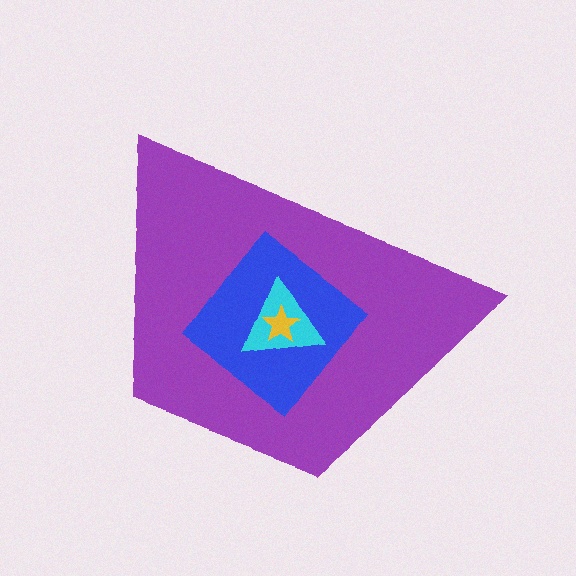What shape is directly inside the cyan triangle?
The yellow star.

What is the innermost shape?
The yellow star.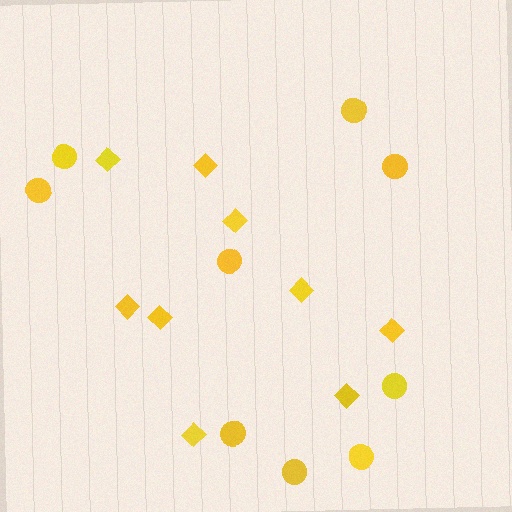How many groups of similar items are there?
There are 2 groups: one group of diamonds (9) and one group of circles (9).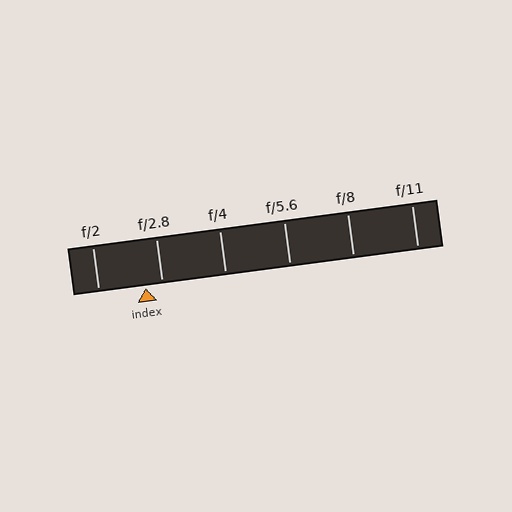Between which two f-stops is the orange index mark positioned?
The index mark is between f/2 and f/2.8.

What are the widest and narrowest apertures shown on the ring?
The widest aperture shown is f/2 and the narrowest is f/11.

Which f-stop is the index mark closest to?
The index mark is closest to f/2.8.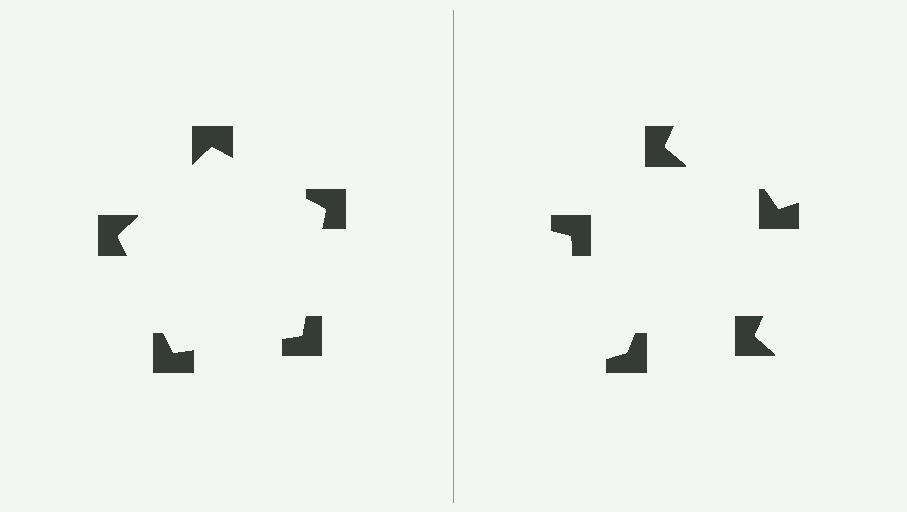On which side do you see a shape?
An illusory pentagon appears on the left side. On the right side the wedge cuts are rotated, so no coherent shape forms.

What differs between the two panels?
The notched squares are positioned identically on both sides; only the wedge orientations differ. On the left they align to a pentagon; on the right they are misaligned.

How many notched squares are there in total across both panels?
10 — 5 on each side.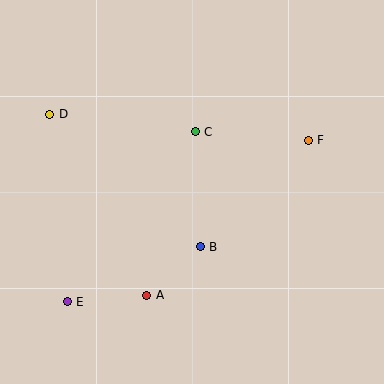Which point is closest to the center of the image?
Point B at (200, 247) is closest to the center.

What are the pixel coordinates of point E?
Point E is at (67, 302).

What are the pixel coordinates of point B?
Point B is at (200, 247).